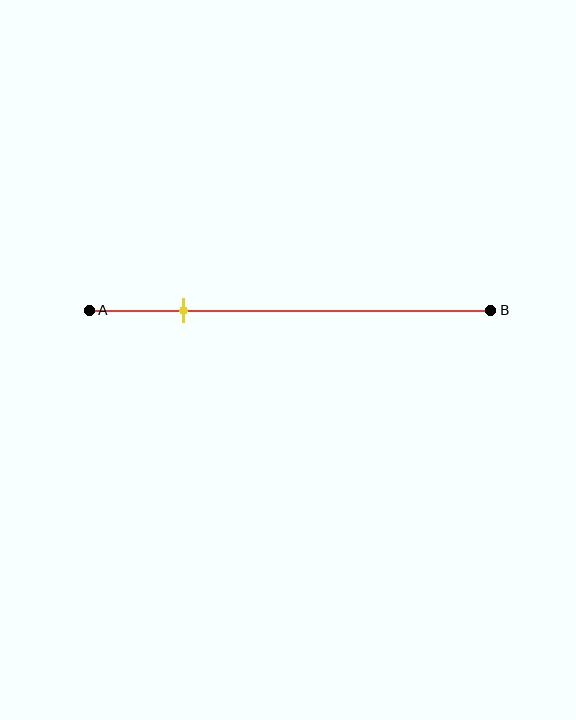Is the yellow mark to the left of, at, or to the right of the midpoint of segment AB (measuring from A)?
The yellow mark is to the left of the midpoint of segment AB.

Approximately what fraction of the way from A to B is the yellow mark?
The yellow mark is approximately 25% of the way from A to B.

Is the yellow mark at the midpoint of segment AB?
No, the mark is at about 25% from A, not at the 50% midpoint.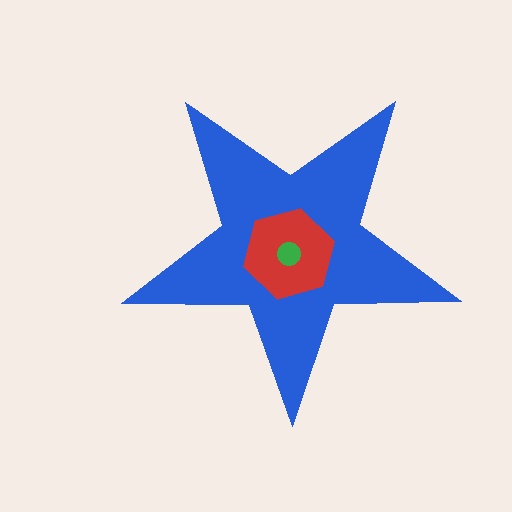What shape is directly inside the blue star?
The red hexagon.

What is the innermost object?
The green circle.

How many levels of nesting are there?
3.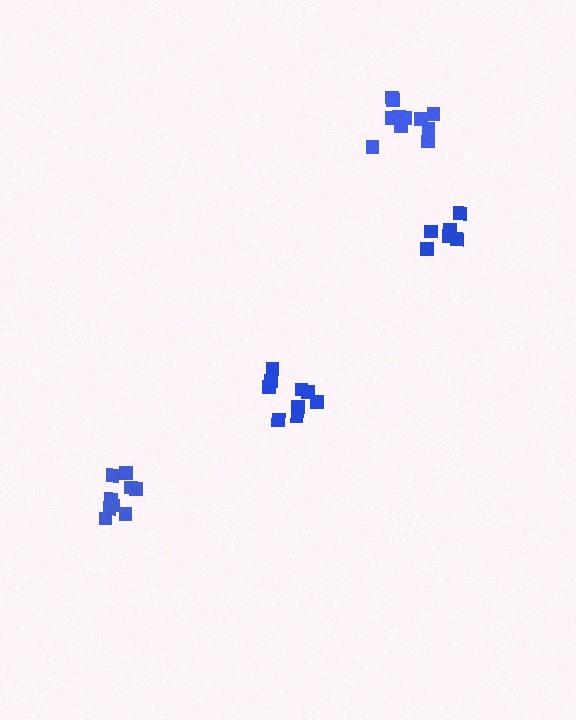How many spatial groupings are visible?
There are 4 spatial groupings.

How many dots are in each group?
Group 1: 11 dots, Group 2: 9 dots, Group 3: 9 dots, Group 4: 6 dots (35 total).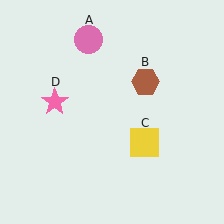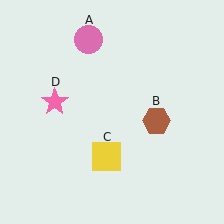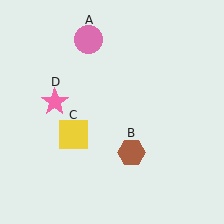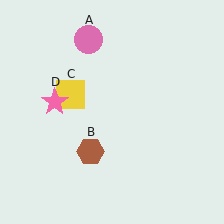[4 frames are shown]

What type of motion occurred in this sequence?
The brown hexagon (object B), yellow square (object C) rotated clockwise around the center of the scene.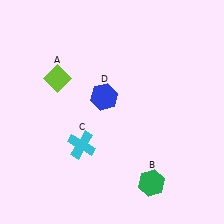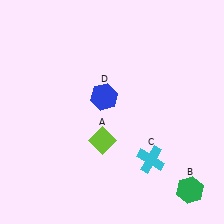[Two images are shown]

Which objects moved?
The objects that moved are: the lime diamond (A), the green hexagon (B), the cyan cross (C).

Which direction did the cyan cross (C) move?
The cyan cross (C) moved right.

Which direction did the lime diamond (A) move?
The lime diamond (A) moved down.